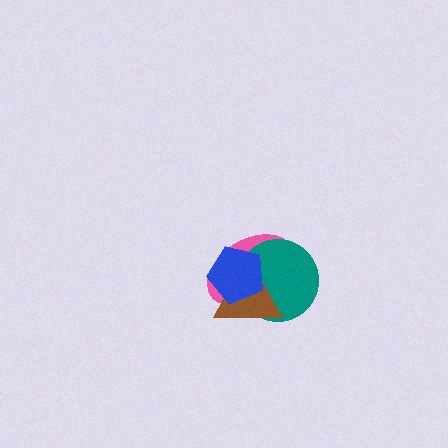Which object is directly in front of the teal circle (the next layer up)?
The brown triangle is directly in front of the teal circle.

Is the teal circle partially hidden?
Yes, it is partially covered by another shape.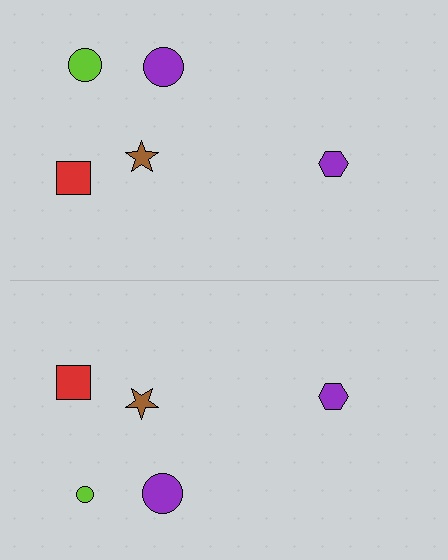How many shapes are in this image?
There are 10 shapes in this image.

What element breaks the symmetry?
The lime circle on the bottom side has a different size than its mirror counterpart.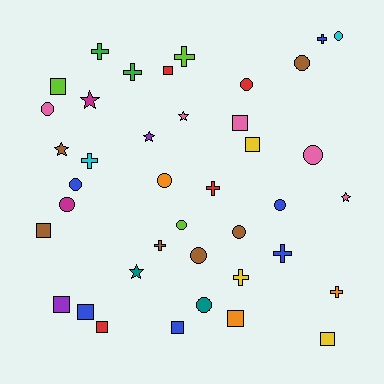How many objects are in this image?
There are 40 objects.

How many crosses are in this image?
There are 10 crosses.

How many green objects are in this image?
There are 2 green objects.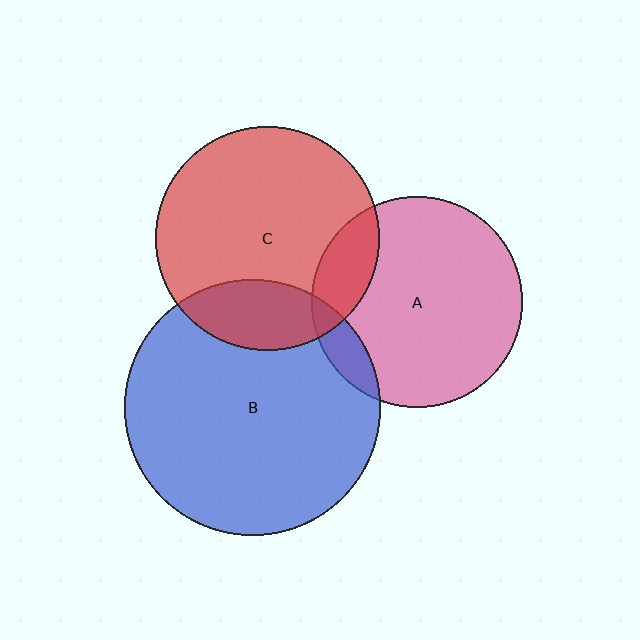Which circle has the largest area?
Circle B (blue).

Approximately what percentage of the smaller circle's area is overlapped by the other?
Approximately 20%.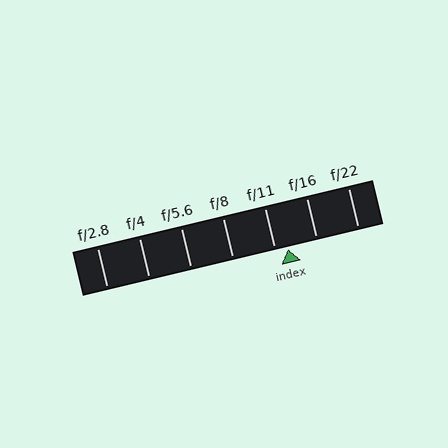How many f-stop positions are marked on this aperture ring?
There are 7 f-stop positions marked.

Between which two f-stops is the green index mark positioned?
The index mark is between f/11 and f/16.